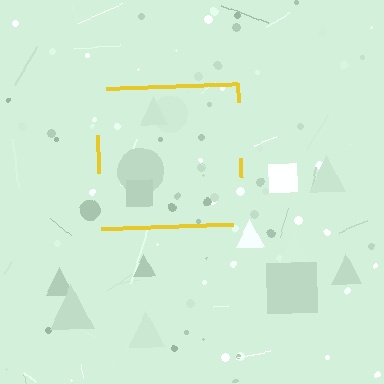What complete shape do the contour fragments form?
The contour fragments form a square.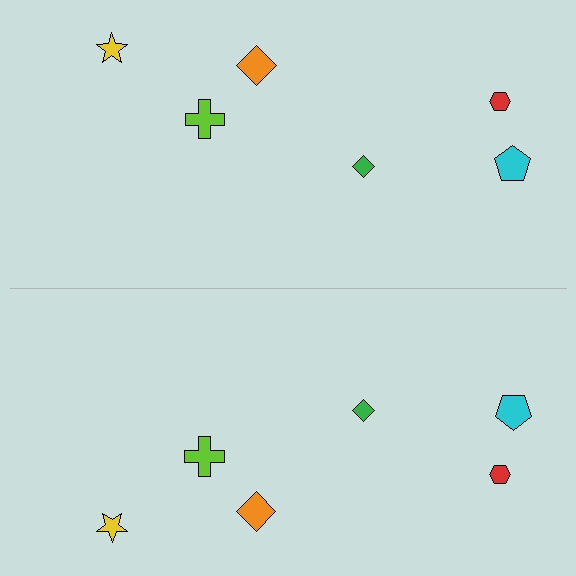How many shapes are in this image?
There are 12 shapes in this image.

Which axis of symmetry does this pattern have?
The pattern has a horizontal axis of symmetry running through the center of the image.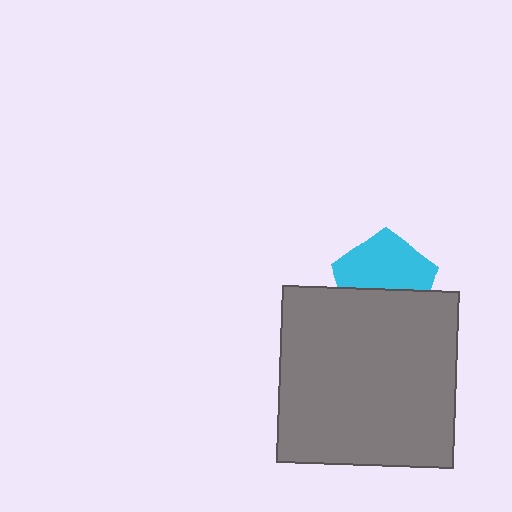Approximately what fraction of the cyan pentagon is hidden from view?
Roughly 44% of the cyan pentagon is hidden behind the gray square.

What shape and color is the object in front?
The object in front is a gray square.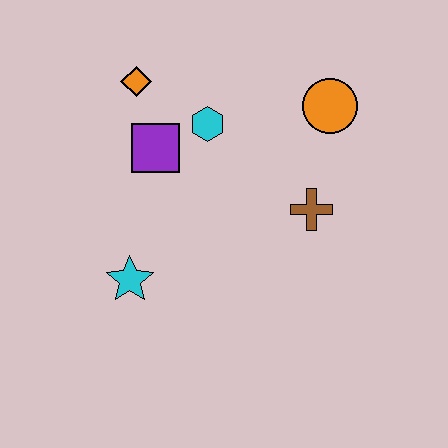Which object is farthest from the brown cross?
The orange diamond is farthest from the brown cross.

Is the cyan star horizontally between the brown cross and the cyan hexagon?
No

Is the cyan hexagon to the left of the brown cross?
Yes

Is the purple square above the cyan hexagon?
No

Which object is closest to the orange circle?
The brown cross is closest to the orange circle.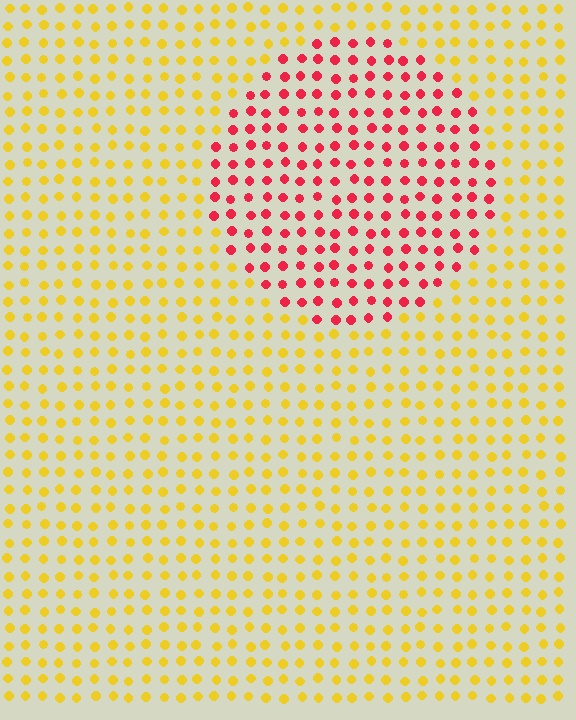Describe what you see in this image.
The image is filled with small yellow elements in a uniform arrangement. A circle-shaped region is visible where the elements are tinted to a slightly different hue, forming a subtle color boundary.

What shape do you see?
I see a circle.